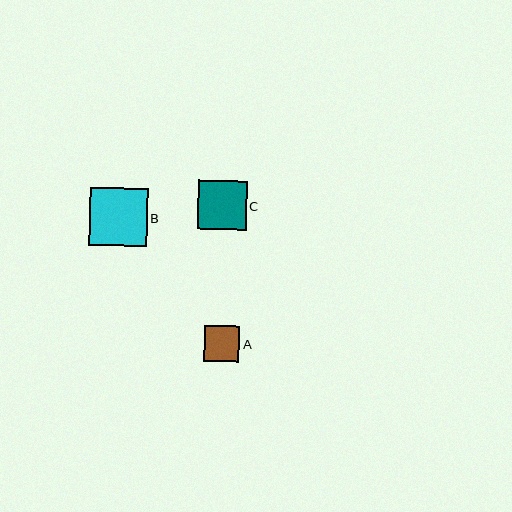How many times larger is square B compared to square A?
Square B is approximately 1.6 times the size of square A.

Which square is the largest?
Square B is the largest with a size of approximately 58 pixels.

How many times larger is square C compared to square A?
Square C is approximately 1.4 times the size of square A.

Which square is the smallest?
Square A is the smallest with a size of approximately 36 pixels.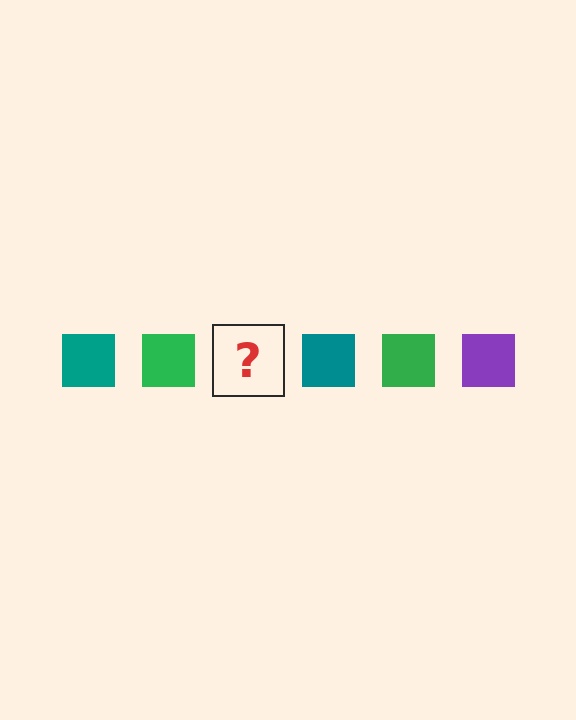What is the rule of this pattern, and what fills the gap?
The rule is that the pattern cycles through teal, green, purple squares. The gap should be filled with a purple square.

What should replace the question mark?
The question mark should be replaced with a purple square.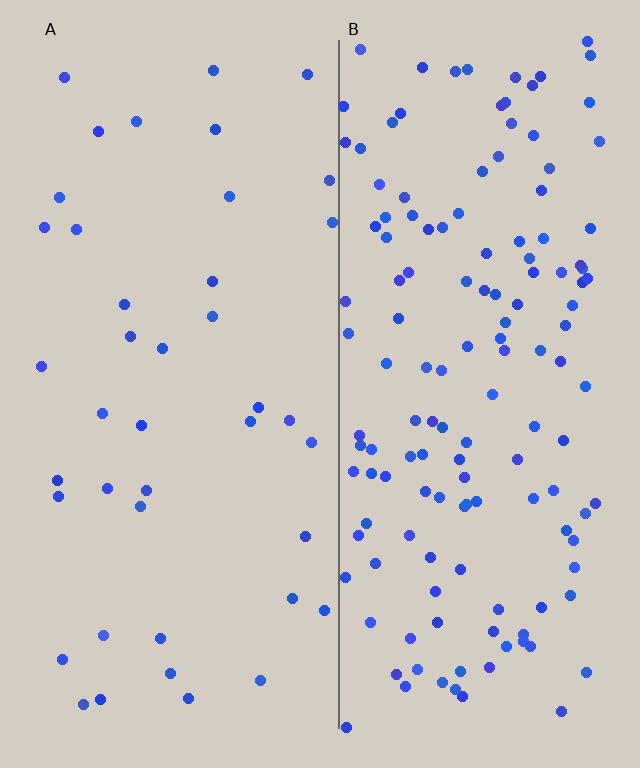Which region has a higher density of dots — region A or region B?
B (the right).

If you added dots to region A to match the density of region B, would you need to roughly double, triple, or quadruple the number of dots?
Approximately quadruple.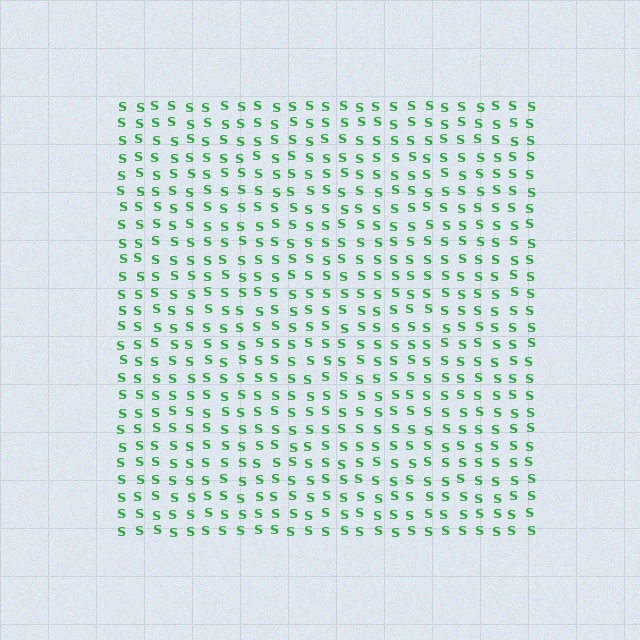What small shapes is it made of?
It is made of small letter S's.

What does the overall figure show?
The overall figure shows a square.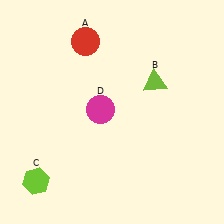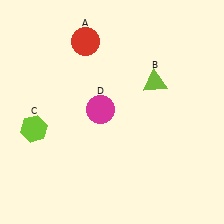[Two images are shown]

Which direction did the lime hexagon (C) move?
The lime hexagon (C) moved up.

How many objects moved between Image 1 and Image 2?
1 object moved between the two images.